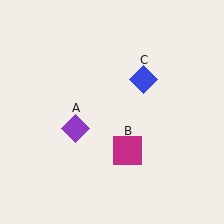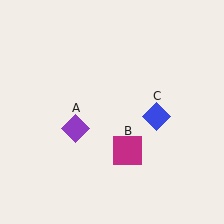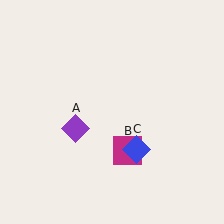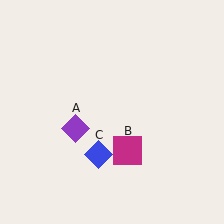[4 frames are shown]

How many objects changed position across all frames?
1 object changed position: blue diamond (object C).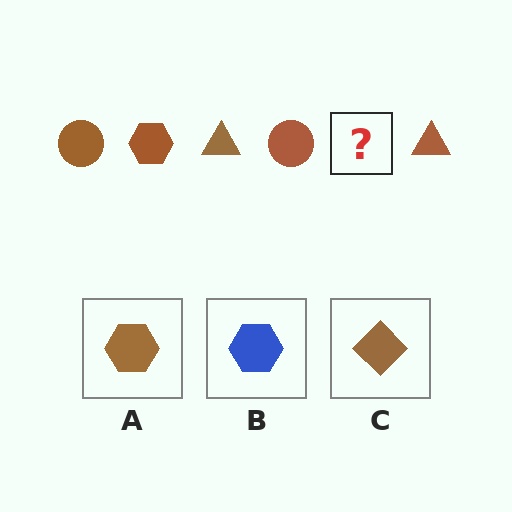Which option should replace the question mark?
Option A.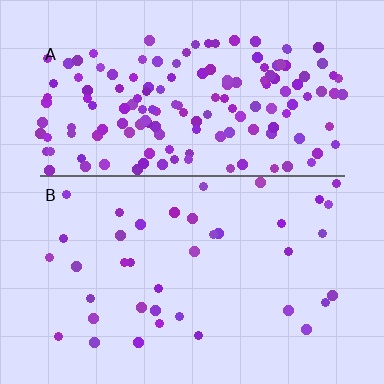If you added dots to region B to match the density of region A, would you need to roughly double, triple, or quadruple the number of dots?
Approximately quadruple.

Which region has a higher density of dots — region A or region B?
A (the top).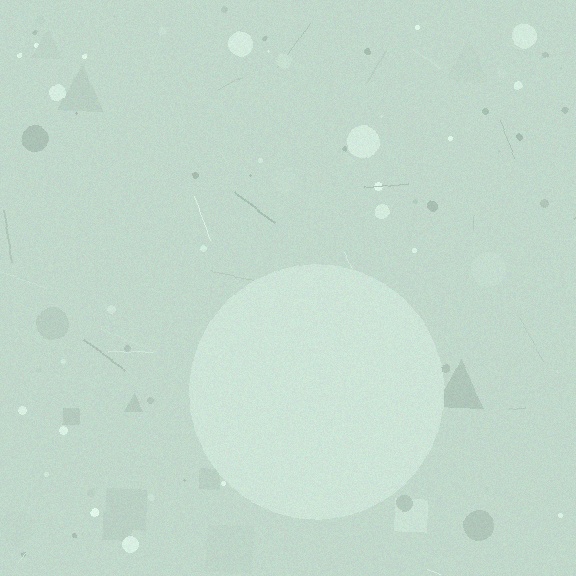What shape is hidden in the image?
A circle is hidden in the image.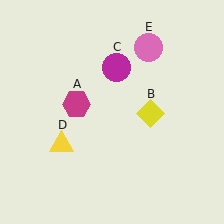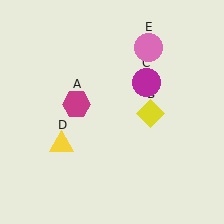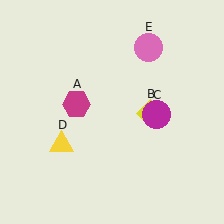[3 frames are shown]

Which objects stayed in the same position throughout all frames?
Magenta hexagon (object A) and yellow diamond (object B) and yellow triangle (object D) and pink circle (object E) remained stationary.